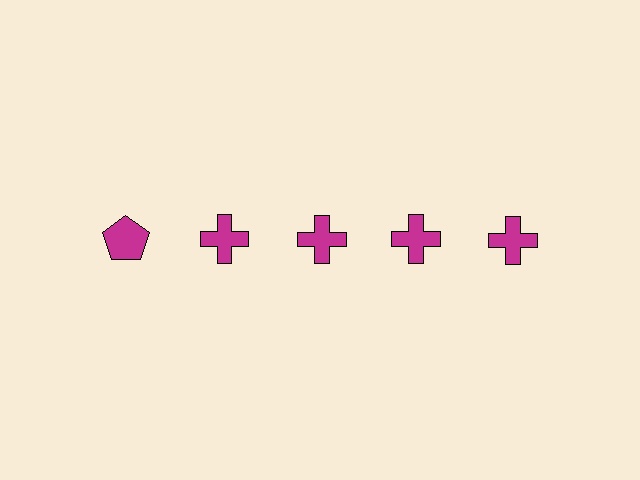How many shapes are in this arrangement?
There are 5 shapes arranged in a grid pattern.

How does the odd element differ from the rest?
It has a different shape: pentagon instead of cross.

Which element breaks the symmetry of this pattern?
The magenta pentagon in the top row, leftmost column breaks the symmetry. All other shapes are magenta crosses.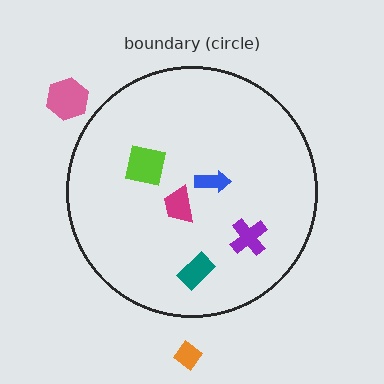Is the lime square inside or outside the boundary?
Inside.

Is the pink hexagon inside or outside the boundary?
Outside.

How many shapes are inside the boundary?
5 inside, 2 outside.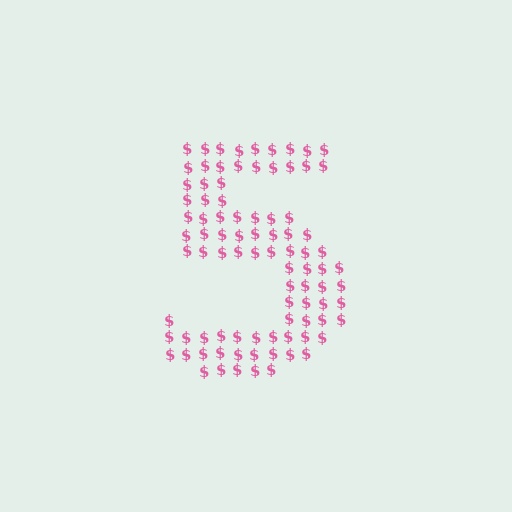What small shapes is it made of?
It is made of small dollar signs.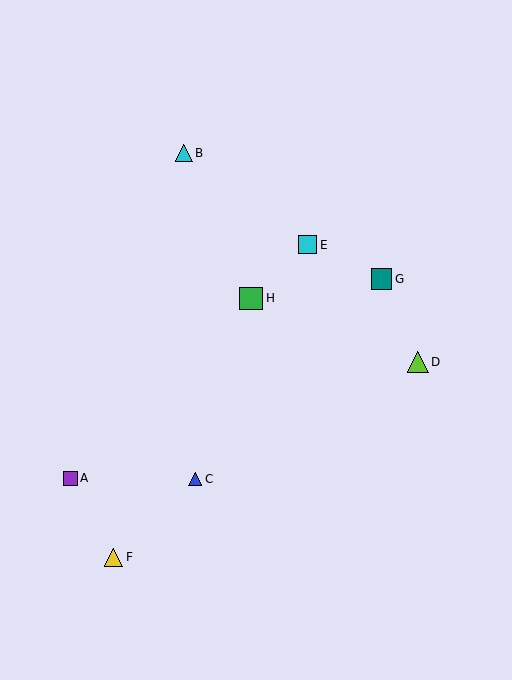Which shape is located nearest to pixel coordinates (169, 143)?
The cyan triangle (labeled B) at (184, 153) is nearest to that location.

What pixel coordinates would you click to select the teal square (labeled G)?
Click at (381, 279) to select the teal square G.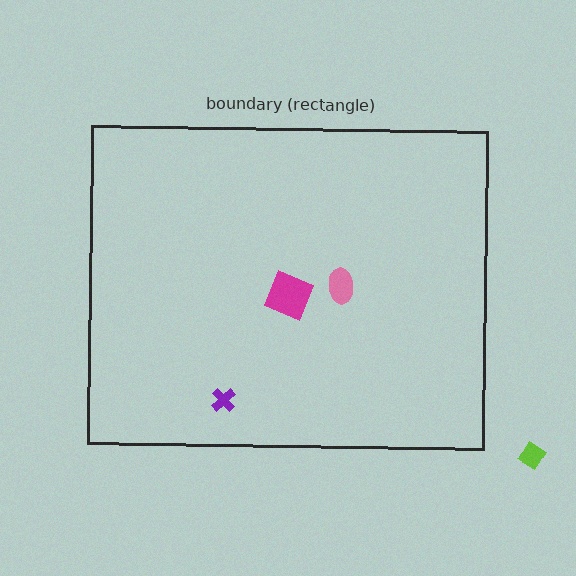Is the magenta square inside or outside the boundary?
Inside.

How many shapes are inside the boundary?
3 inside, 1 outside.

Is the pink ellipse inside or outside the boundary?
Inside.